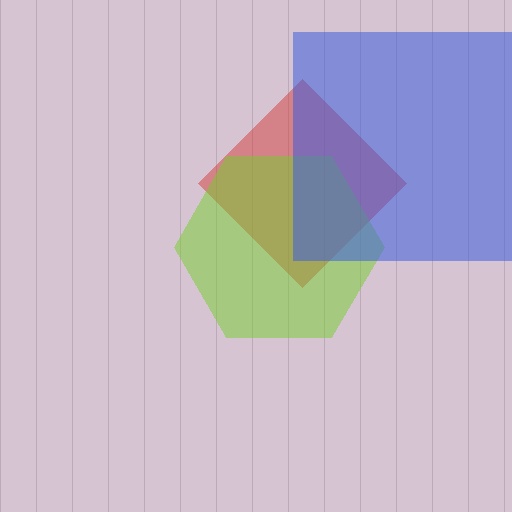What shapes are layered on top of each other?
The layered shapes are: a red diamond, a lime hexagon, a blue square.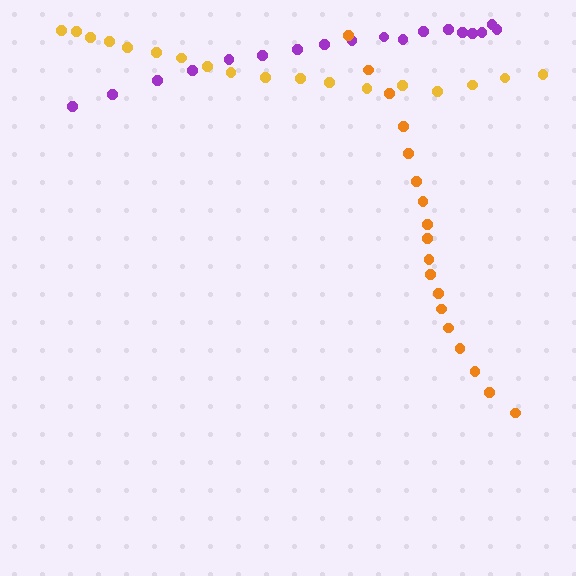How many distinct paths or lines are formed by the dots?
There are 3 distinct paths.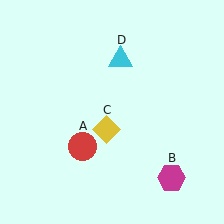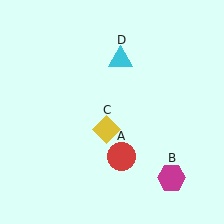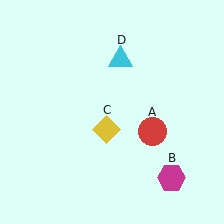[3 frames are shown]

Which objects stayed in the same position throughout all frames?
Magenta hexagon (object B) and yellow diamond (object C) and cyan triangle (object D) remained stationary.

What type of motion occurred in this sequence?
The red circle (object A) rotated counterclockwise around the center of the scene.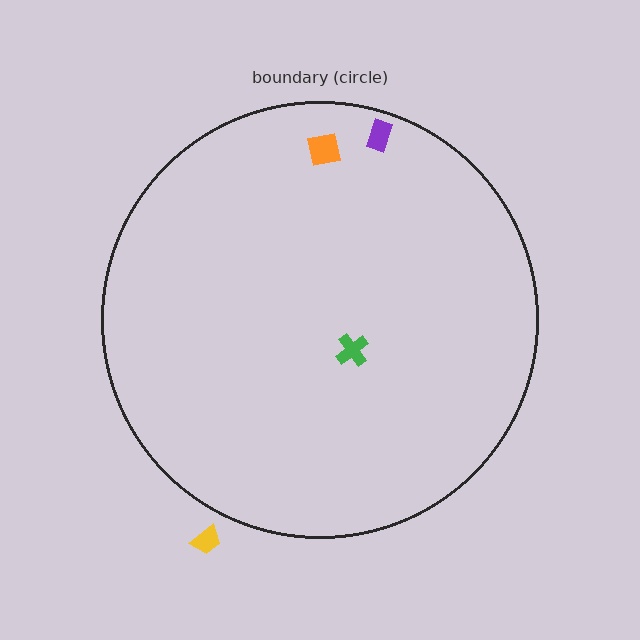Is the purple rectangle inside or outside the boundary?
Inside.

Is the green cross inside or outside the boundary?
Inside.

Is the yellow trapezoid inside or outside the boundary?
Outside.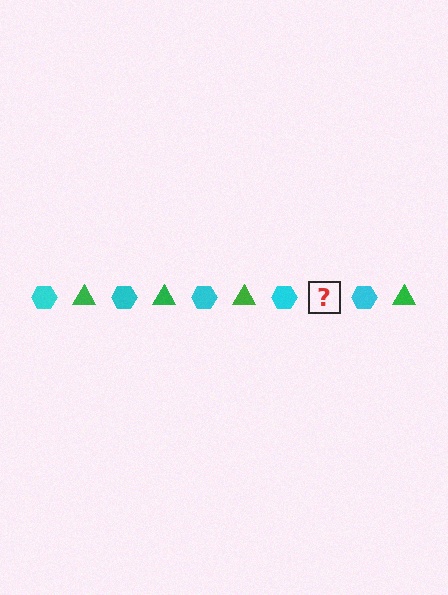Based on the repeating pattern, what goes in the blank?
The blank should be a green triangle.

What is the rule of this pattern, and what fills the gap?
The rule is that the pattern alternates between cyan hexagon and green triangle. The gap should be filled with a green triangle.